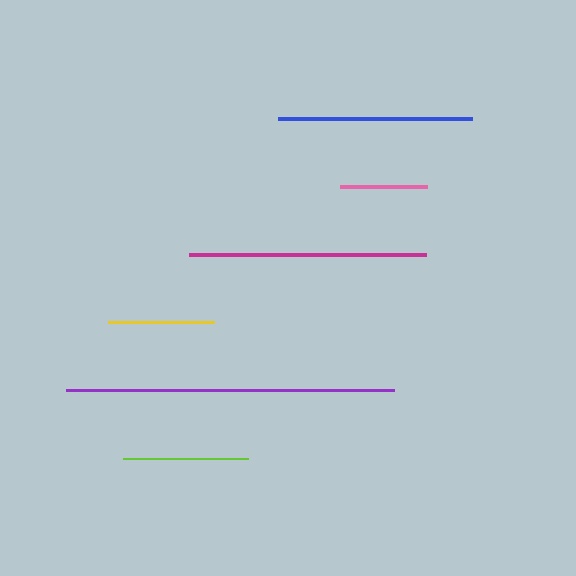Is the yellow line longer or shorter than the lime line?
The lime line is longer than the yellow line.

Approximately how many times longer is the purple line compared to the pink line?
The purple line is approximately 3.8 times the length of the pink line.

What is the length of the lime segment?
The lime segment is approximately 124 pixels long.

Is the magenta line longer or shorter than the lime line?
The magenta line is longer than the lime line.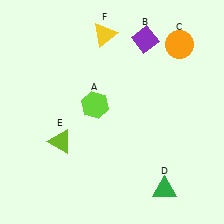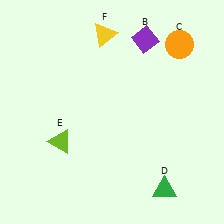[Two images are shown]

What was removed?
The lime hexagon (A) was removed in Image 2.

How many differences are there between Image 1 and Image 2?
There is 1 difference between the two images.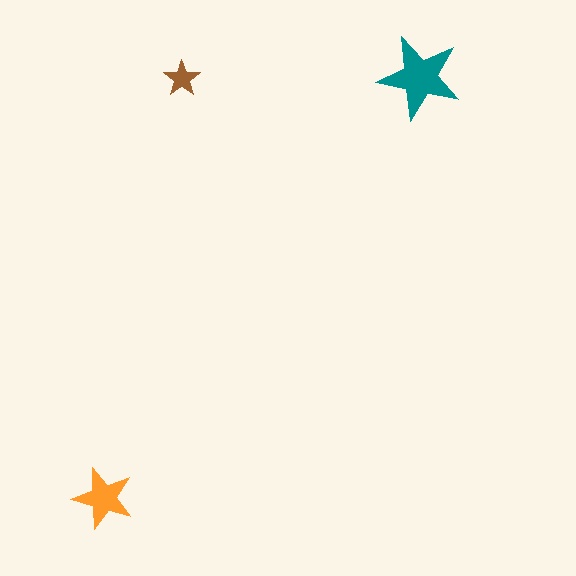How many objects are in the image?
There are 3 objects in the image.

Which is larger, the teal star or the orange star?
The teal one.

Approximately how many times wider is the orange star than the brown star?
About 1.5 times wider.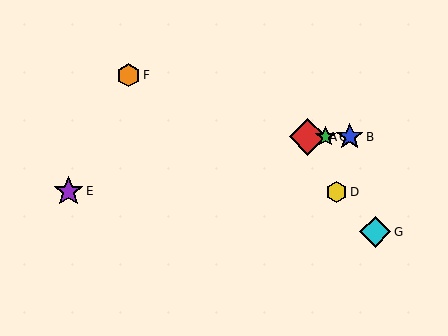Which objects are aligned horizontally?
Objects A, B, C are aligned horizontally.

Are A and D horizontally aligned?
No, A is at y≈137 and D is at y≈192.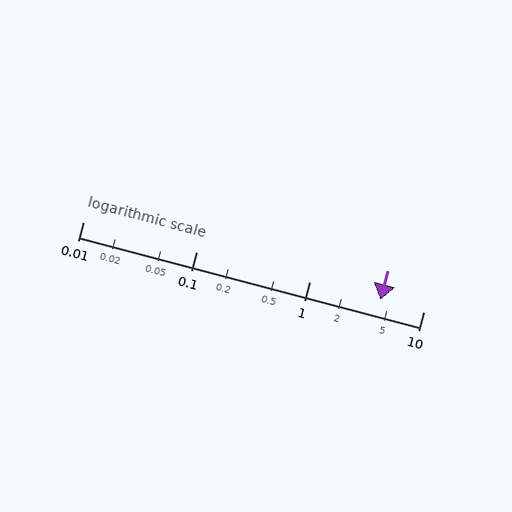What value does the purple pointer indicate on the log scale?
The pointer indicates approximately 4.2.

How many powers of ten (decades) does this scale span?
The scale spans 3 decades, from 0.01 to 10.